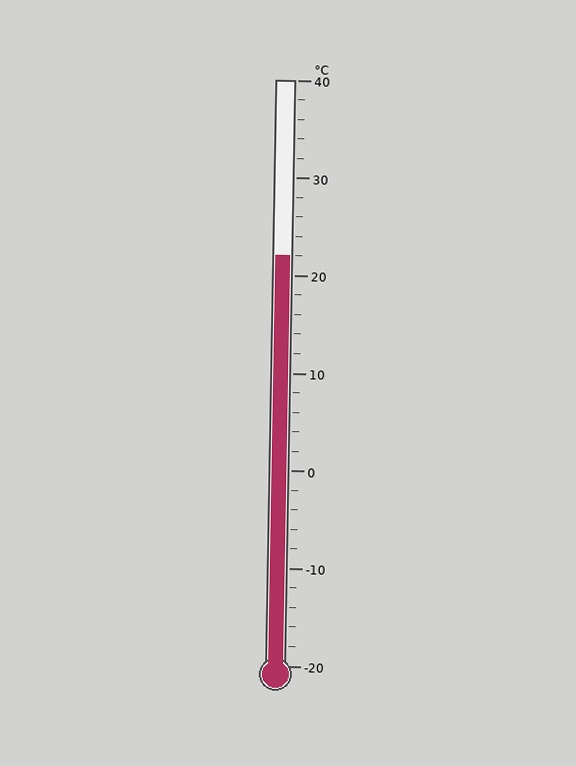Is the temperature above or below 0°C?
The temperature is above 0°C.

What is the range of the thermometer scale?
The thermometer scale ranges from -20°C to 40°C.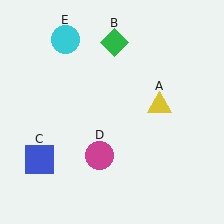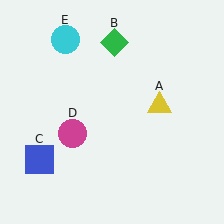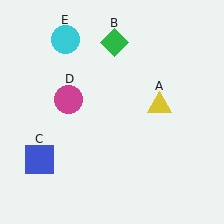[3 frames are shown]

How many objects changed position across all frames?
1 object changed position: magenta circle (object D).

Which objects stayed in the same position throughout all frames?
Yellow triangle (object A) and green diamond (object B) and blue square (object C) and cyan circle (object E) remained stationary.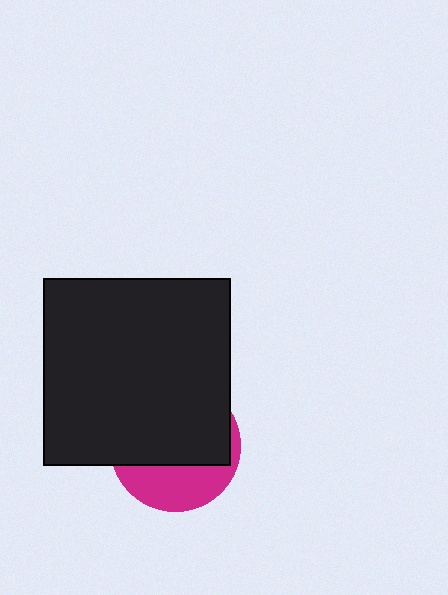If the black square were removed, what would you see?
You would see the complete magenta circle.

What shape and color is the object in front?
The object in front is a black square.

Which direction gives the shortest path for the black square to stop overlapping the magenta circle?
Moving up gives the shortest separation.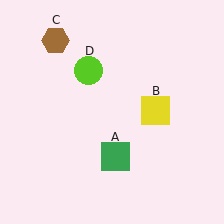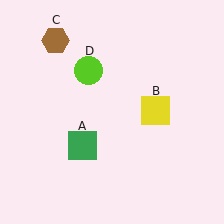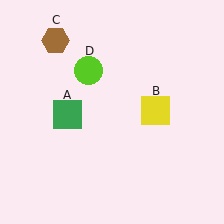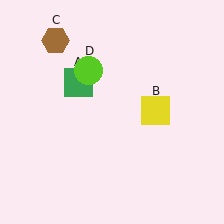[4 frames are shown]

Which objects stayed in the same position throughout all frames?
Yellow square (object B) and brown hexagon (object C) and lime circle (object D) remained stationary.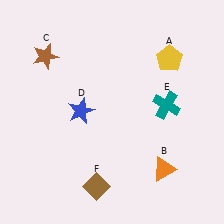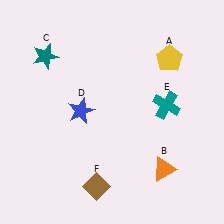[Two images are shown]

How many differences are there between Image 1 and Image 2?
There is 1 difference between the two images.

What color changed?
The star (C) changed from brown in Image 1 to teal in Image 2.